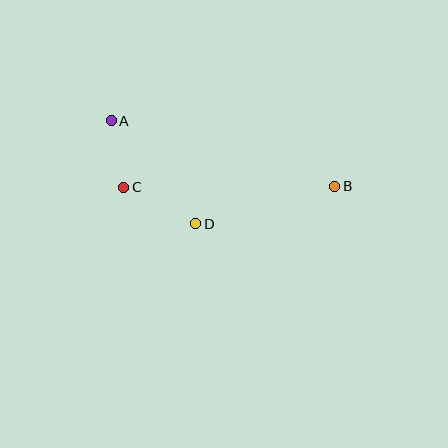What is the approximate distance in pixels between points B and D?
The distance between B and D is approximately 144 pixels.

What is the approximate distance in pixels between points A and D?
The distance between A and D is approximately 133 pixels.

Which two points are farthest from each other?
Points A and B are farthest from each other.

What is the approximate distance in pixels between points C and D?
The distance between C and D is approximately 81 pixels.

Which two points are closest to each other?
Points A and C are closest to each other.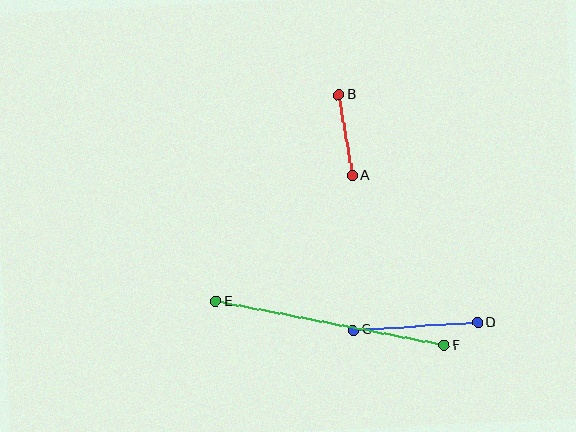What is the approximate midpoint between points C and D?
The midpoint is at approximately (415, 326) pixels.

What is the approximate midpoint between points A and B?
The midpoint is at approximately (346, 135) pixels.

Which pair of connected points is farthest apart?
Points E and F are farthest apart.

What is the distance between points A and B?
The distance is approximately 82 pixels.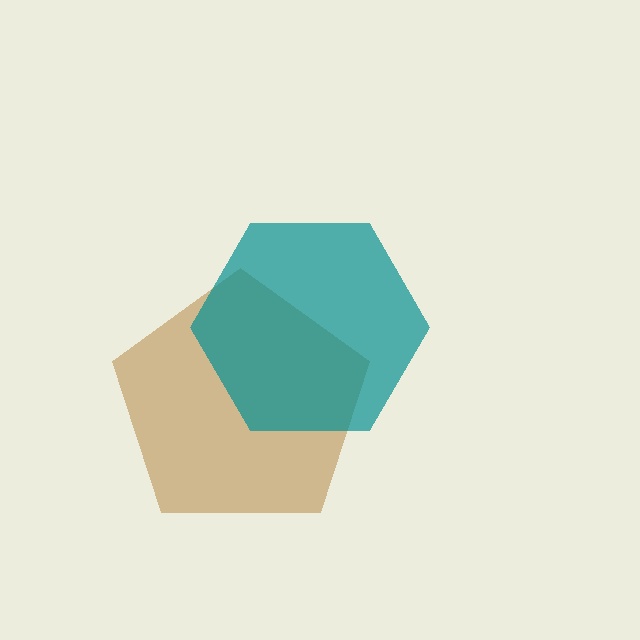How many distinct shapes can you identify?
There are 2 distinct shapes: a brown pentagon, a teal hexagon.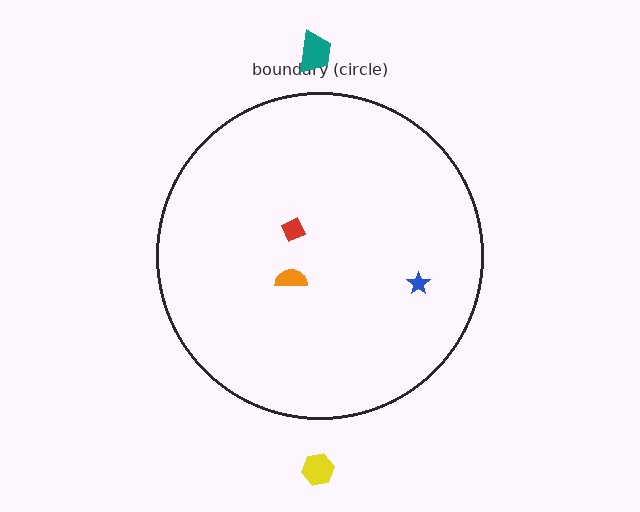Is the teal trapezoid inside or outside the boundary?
Outside.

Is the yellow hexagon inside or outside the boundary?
Outside.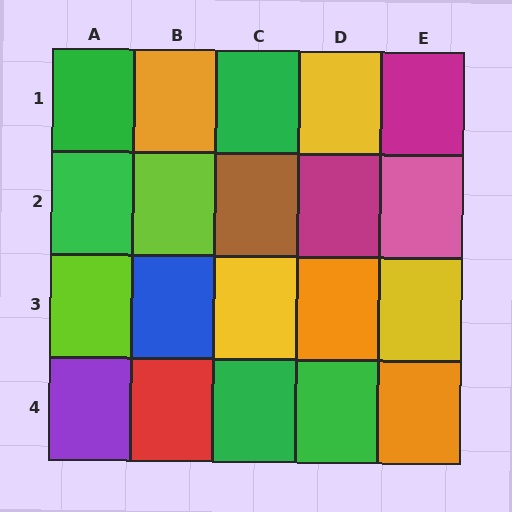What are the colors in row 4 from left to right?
Purple, red, green, green, orange.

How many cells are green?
5 cells are green.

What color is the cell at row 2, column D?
Magenta.